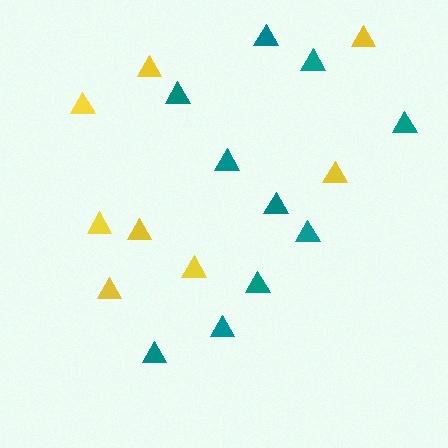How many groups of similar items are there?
There are 2 groups: one group of yellow triangles (8) and one group of teal triangles (10).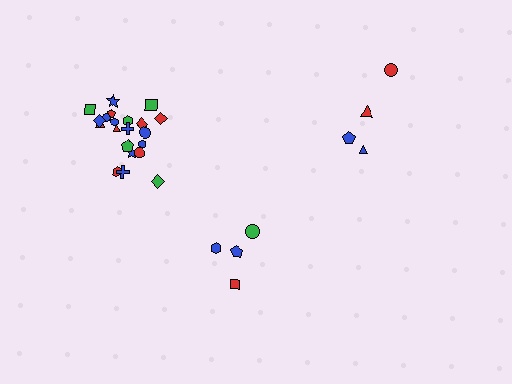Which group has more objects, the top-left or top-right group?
The top-left group.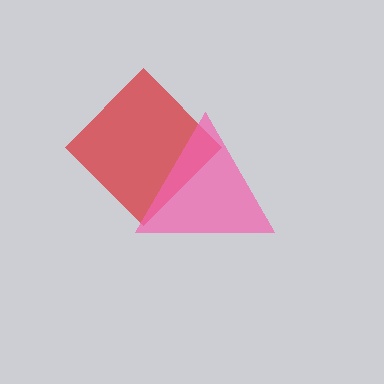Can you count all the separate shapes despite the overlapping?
Yes, there are 2 separate shapes.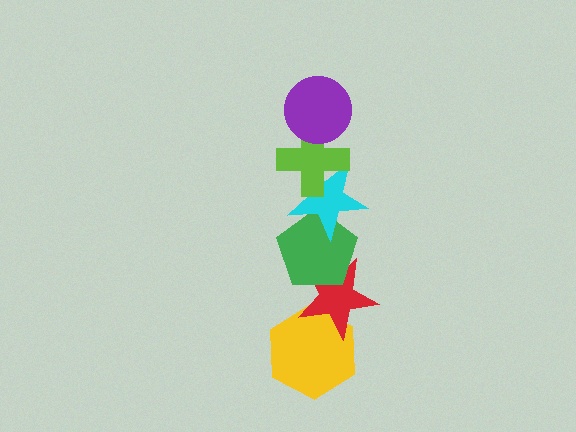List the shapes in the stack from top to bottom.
From top to bottom: the purple circle, the lime cross, the cyan star, the green pentagon, the red star, the yellow hexagon.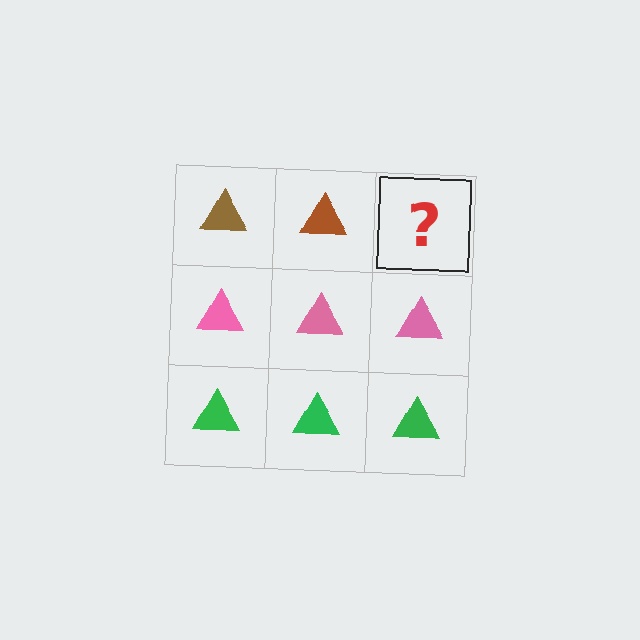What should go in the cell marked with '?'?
The missing cell should contain a brown triangle.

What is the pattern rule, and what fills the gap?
The rule is that each row has a consistent color. The gap should be filled with a brown triangle.